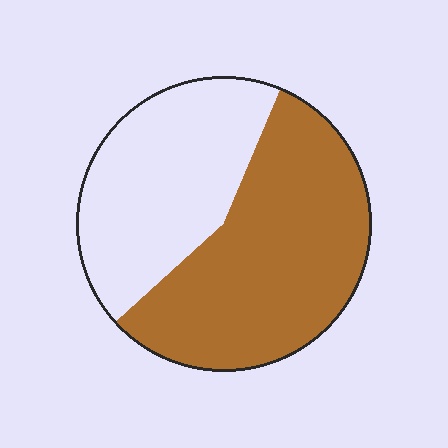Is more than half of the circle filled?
Yes.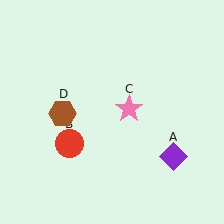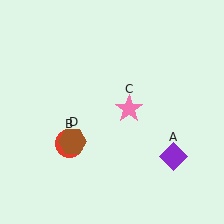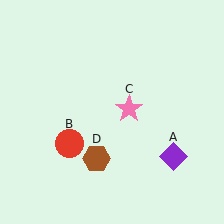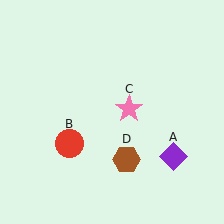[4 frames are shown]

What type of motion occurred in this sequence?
The brown hexagon (object D) rotated counterclockwise around the center of the scene.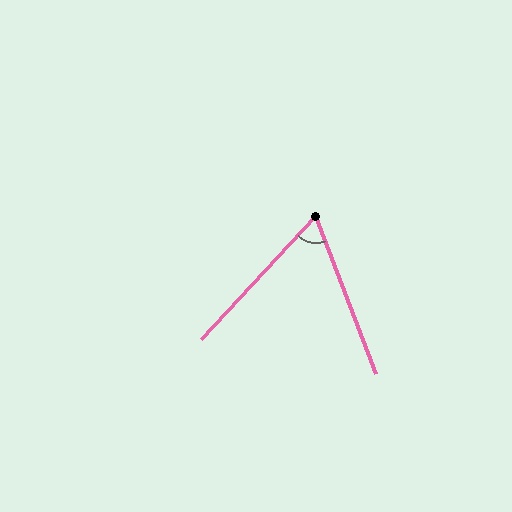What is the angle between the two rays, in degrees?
Approximately 64 degrees.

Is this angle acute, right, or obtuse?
It is acute.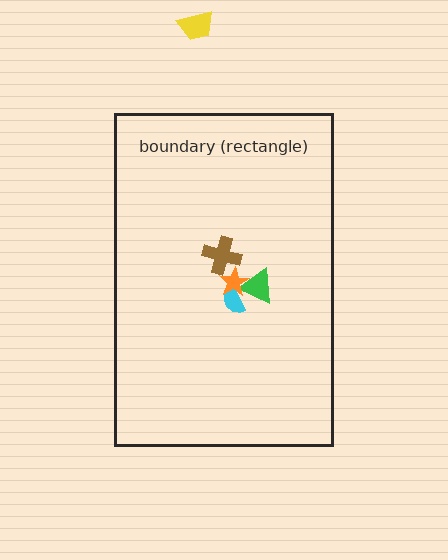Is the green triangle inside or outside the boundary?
Inside.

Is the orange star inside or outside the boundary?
Inside.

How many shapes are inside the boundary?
4 inside, 1 outside.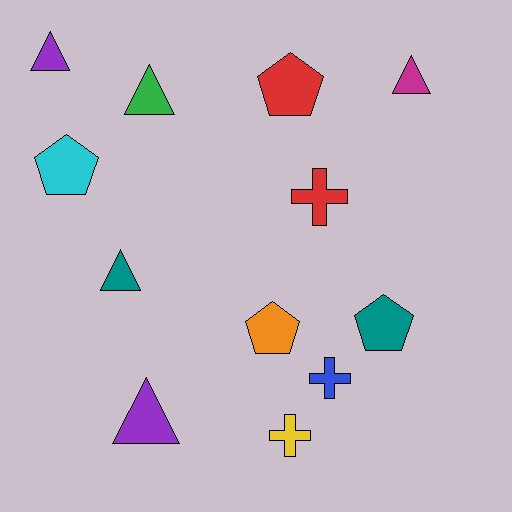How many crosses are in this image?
There are 3 crosses.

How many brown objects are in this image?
There are no brown objects.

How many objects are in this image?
There are 12 objects.